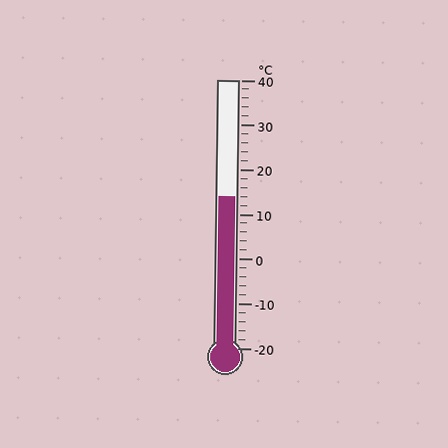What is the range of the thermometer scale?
The thermometer scale ranges from -20°C to 40°C.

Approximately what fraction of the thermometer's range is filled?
The thermometer is filled to approximately 55% of its range.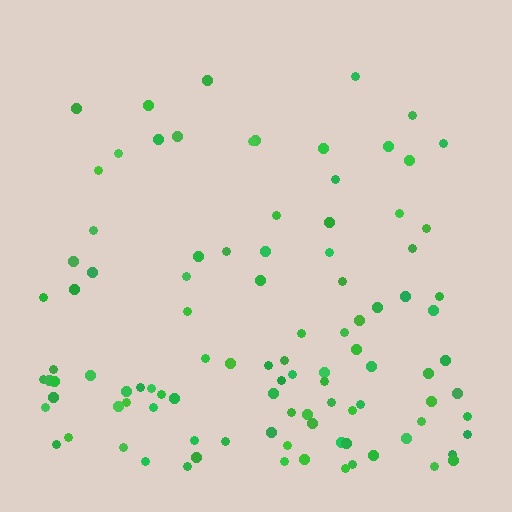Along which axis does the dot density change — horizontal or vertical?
Vertical.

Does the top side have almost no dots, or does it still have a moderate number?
Still a moderate number, just noticeably fewer than the bottom.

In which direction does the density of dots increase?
From top to bottom, with the bottom side densest.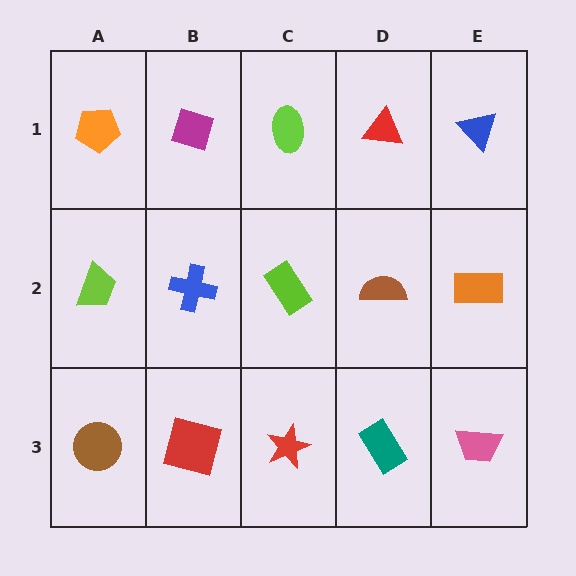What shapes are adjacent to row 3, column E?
An orange rectangle (row 2, column E), a teal rectangle (row 3, column D).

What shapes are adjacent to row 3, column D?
A brown semicircle (row 2, column D), a red star (row 3, column C), a pink trapezoid (row 3, column E).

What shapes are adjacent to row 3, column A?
A lime trapezoid (row 2, column A), a red square (row 3, column B).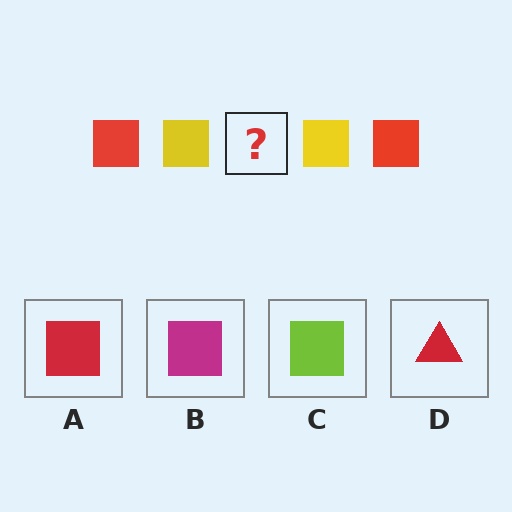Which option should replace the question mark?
Option A.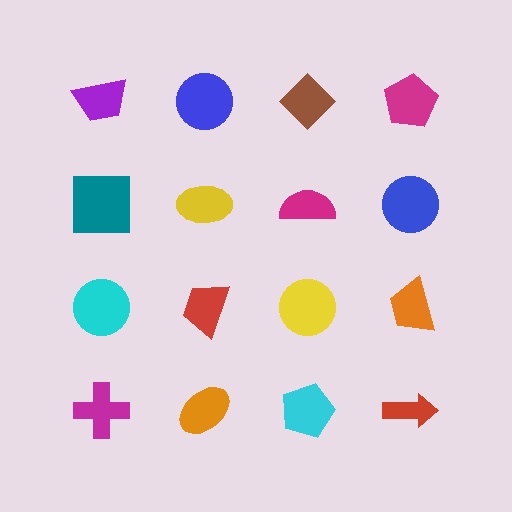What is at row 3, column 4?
An orange trapezoid.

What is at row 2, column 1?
A teal square.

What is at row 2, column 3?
A magenta semicircle.